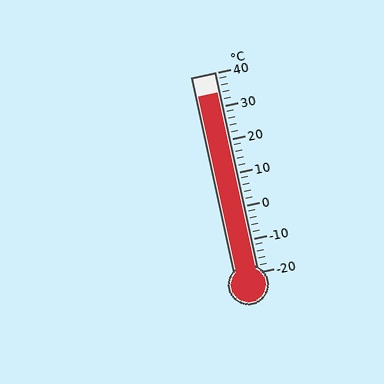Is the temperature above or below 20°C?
The temperature is above 20°C.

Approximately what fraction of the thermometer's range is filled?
The thermometer is filled to approximately 90% of its range.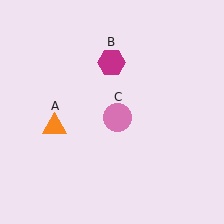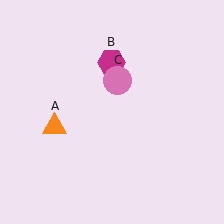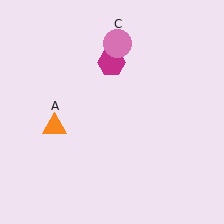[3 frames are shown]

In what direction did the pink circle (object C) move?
The pink circle (object C) moved up.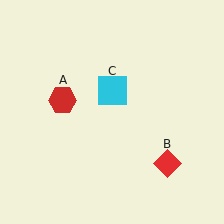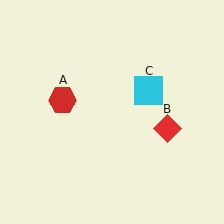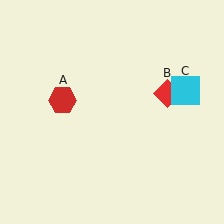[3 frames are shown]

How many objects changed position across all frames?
2 objects changed position: red diamond (object B), cyan square (object C).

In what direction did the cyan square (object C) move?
The cyan square (object C) moved right.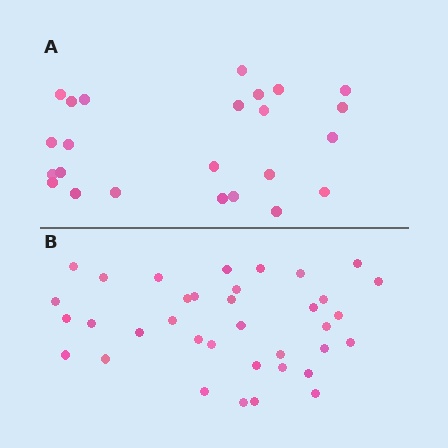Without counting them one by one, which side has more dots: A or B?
Region B (the bottom region) has more dots.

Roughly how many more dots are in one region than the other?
Region B has roughly 12 or so more dots than region A.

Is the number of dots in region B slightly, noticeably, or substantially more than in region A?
Region B has substantially more. The ratio is roughly 1.5 to 1.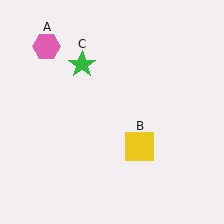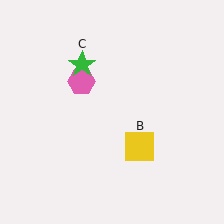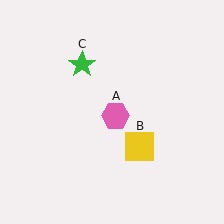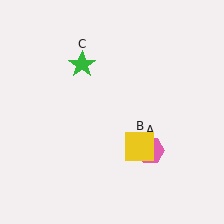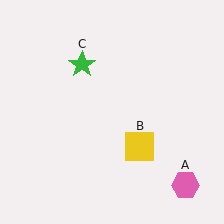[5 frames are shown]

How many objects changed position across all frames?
1 object changed position: pink hexagon (object A).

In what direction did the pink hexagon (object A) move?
The pink hexagon (object A) moved down and to the right.